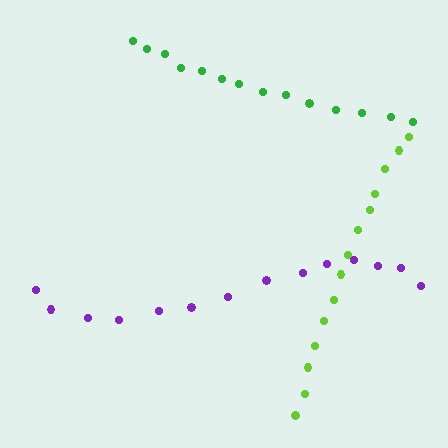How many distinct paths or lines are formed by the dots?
There are 3 distinct paths.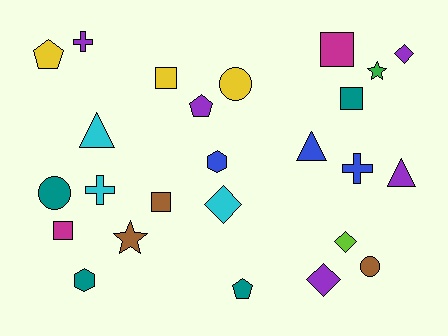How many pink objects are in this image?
There are no pink objects.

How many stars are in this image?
There are 2 stars.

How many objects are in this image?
There are 25 objects.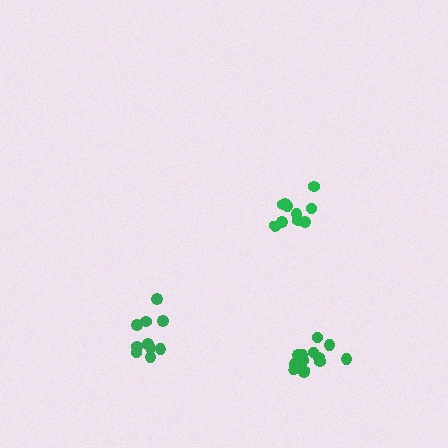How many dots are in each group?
Group 1: 10 dots, Group 2: 10 dots, Group 3: 14 dots (34 total).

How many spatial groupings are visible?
There are 3 spatial groupings.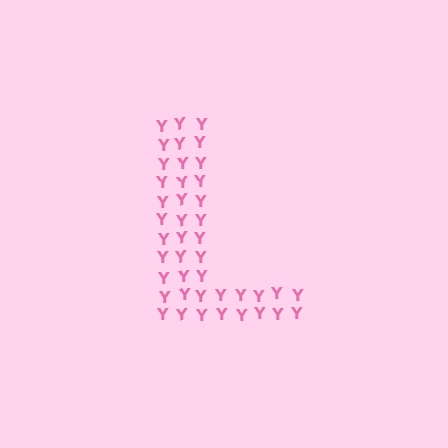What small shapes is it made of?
It is made of small letter Y's.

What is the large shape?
The large shape is the letter L.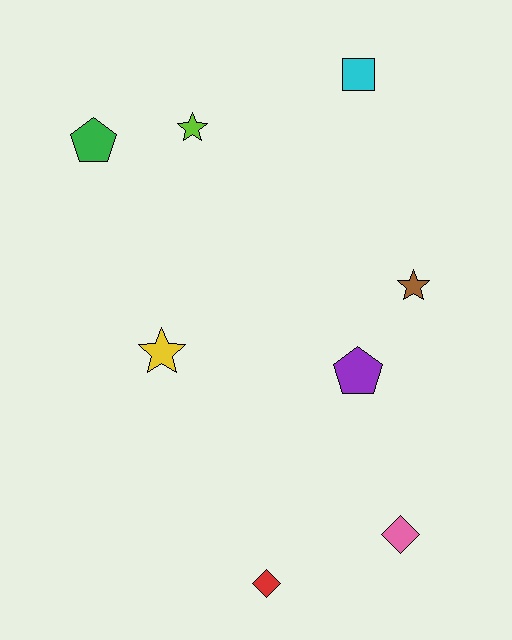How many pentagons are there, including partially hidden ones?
There are 2 pentagons.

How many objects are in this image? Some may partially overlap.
There are 8 objects.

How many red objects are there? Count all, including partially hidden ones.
There is 1 red object.